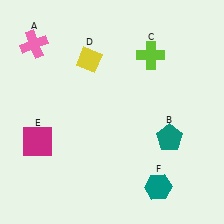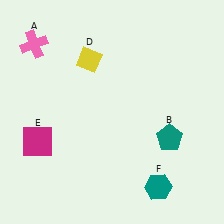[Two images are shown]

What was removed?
The lime cross (C) was removed in Image 2.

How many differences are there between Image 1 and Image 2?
There is 1 difference between the two images.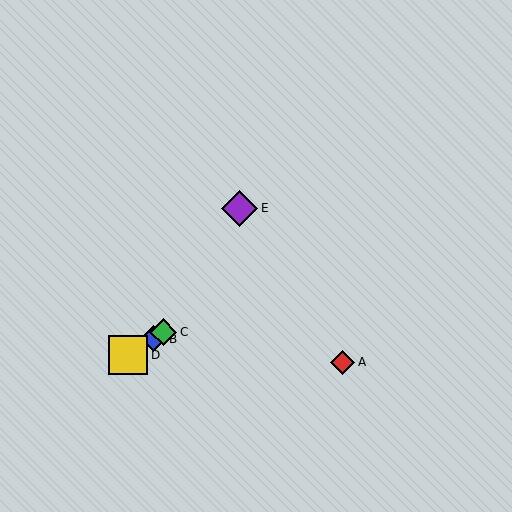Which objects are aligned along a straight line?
Objects B, C, D are aligned along a straight line.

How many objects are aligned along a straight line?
3 objects (B, C, D) are aligned along a straight line.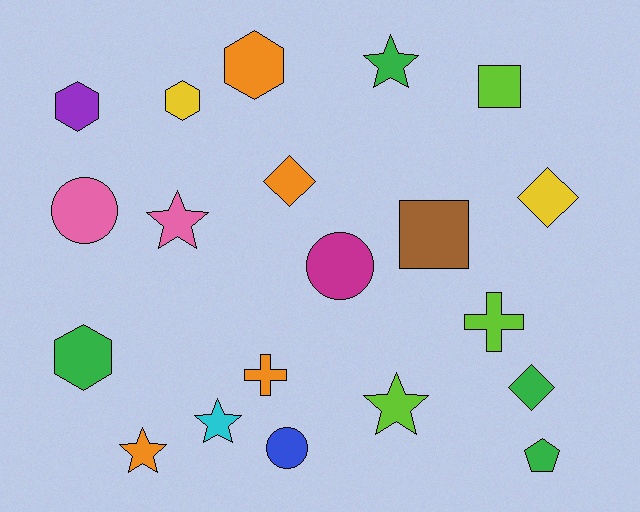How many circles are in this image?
There are 3 circles.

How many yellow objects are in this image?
There are 2 yellow objects.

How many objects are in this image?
There are 20 objects.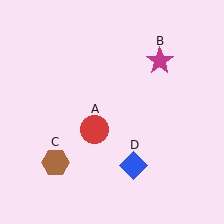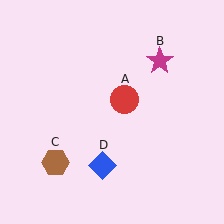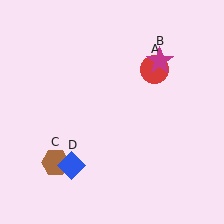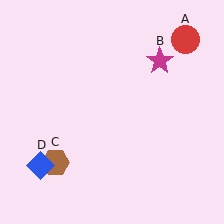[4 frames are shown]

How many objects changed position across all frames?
2 objects changed position: red circle (object A), blue diamond (object D).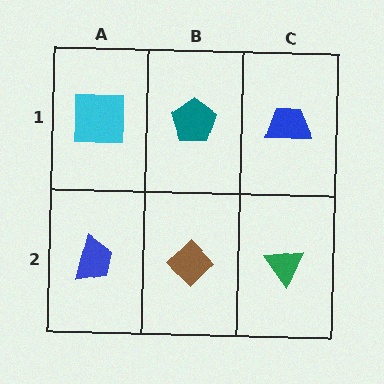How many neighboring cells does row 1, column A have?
2.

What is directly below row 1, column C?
A green triangle.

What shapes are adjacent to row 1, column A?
A blue trapezoid (row 2, column A), a teal pentagon (row 1, column B).